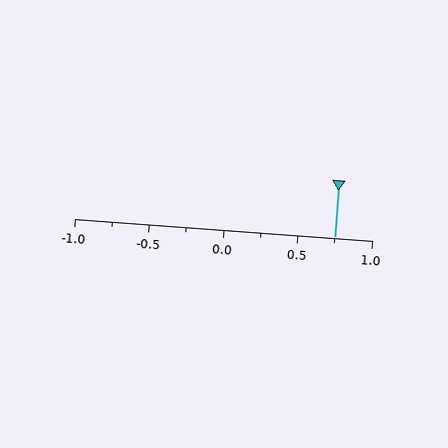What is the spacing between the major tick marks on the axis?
The major ticks are spaced 0.5 apart.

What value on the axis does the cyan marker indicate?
The marker indicates approximately 0.75.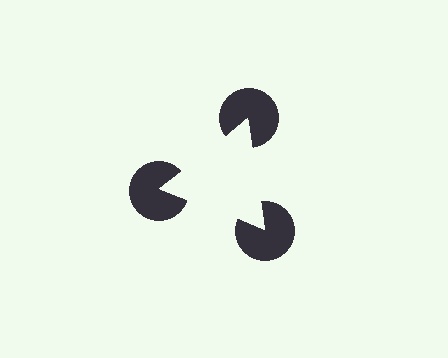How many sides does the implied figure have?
3 sides.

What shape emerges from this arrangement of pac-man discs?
An illusory triangle — its edges are inferred from the aligned wedge cuts in the pac-man discs, not physically drawn.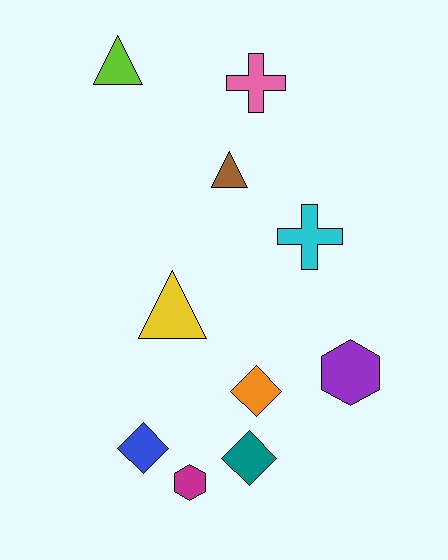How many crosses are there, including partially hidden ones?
There are 2 crosses.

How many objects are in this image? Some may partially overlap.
There are 10 objects.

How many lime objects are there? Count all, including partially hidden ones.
There is 1 lime object.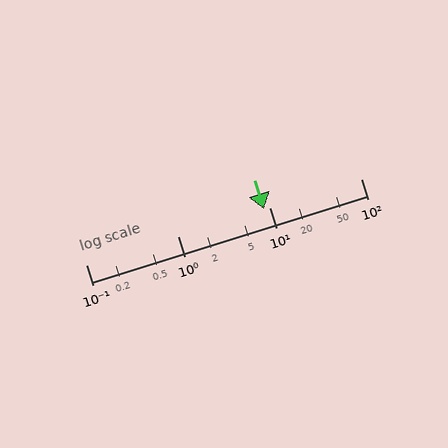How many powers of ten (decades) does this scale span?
The scale spans 3 decades, from 0.1 to 100.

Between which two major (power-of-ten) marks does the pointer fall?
The pointer is between 1 and 10.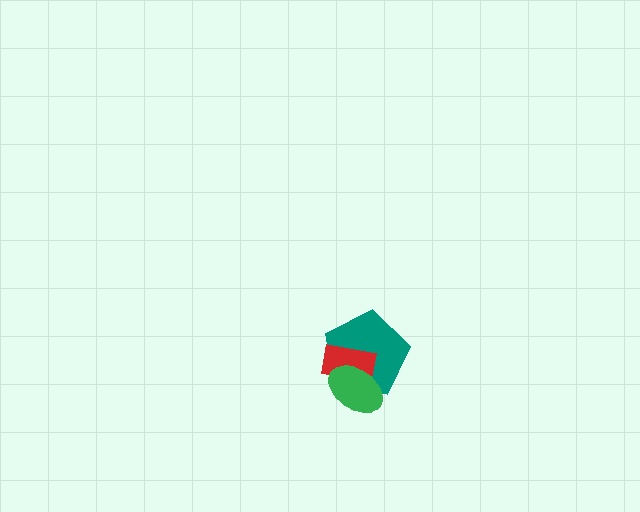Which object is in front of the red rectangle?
The green ellipse is in front of the red rectangle.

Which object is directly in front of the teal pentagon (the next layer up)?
The red rectangle is directly in front of the teal pentagon.